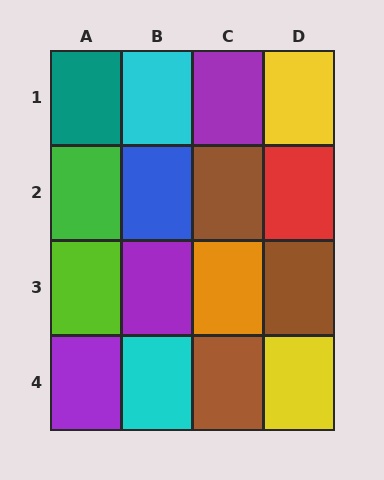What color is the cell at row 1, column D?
Yellow.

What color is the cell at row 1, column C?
Purple.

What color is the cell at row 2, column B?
Blue.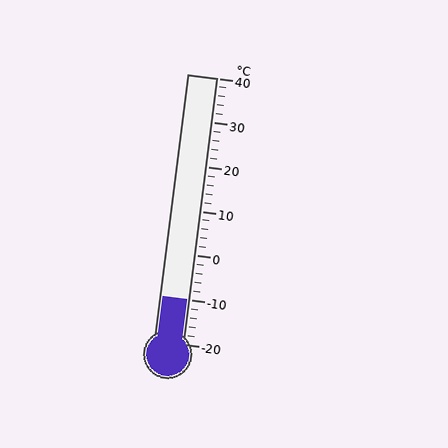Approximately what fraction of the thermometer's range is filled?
The thermometer is filled to approximately 15% of its range.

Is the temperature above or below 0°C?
The temperature is below 0°C.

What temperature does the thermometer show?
The thermometer shows approximately -10°C.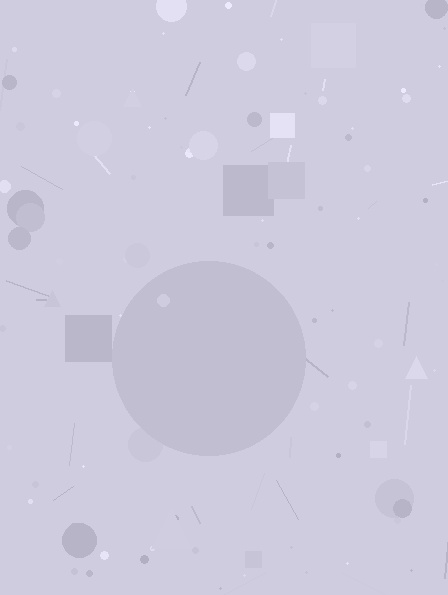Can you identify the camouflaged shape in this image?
The camouflaged shape is a circle.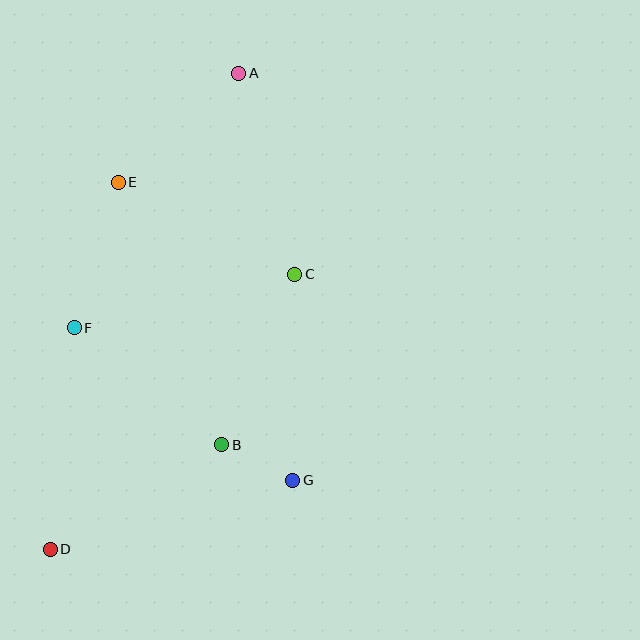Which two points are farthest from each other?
Points A and D are farthest from each other.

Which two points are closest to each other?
Points B and G are closest to each other.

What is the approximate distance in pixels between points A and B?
The distance between A and B is approximately 372 pixels.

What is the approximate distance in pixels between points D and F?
The distance between D and F is approximately 223 pixels.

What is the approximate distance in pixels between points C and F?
The distance between C and F is approximately 227 pixels.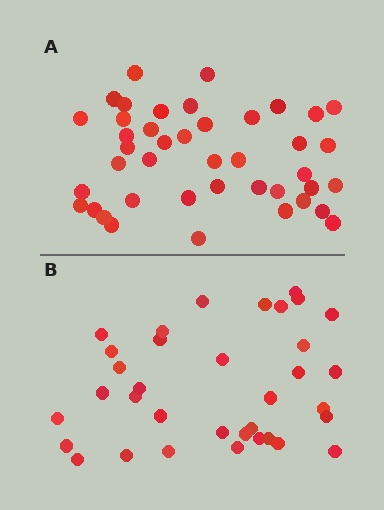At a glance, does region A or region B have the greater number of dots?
Region A (the top region) has more dots.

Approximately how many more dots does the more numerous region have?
Region A has roughly 8 or so more dots than region B.